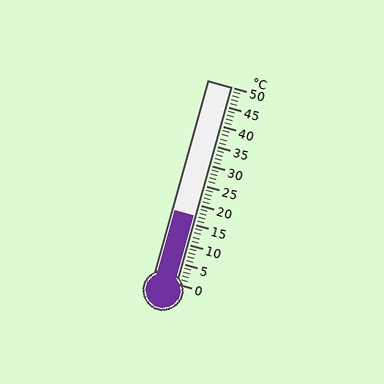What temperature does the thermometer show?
The thermometer shows approximately 17°C.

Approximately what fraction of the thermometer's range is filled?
The thermometer is filled to approximately 35% of its range.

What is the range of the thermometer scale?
The thermometer scale ranges from 0°C to 50°C.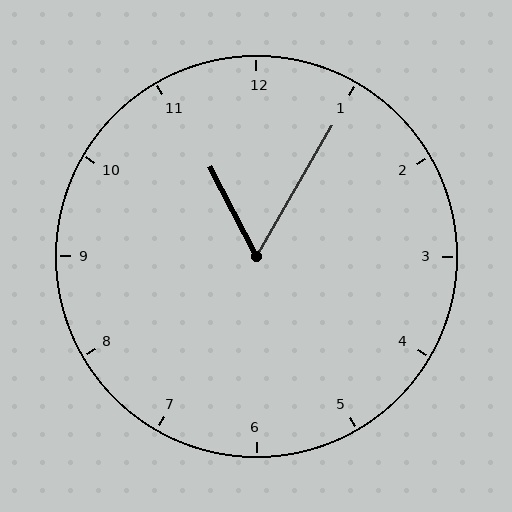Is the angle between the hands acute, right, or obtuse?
It is acute.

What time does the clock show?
11:05.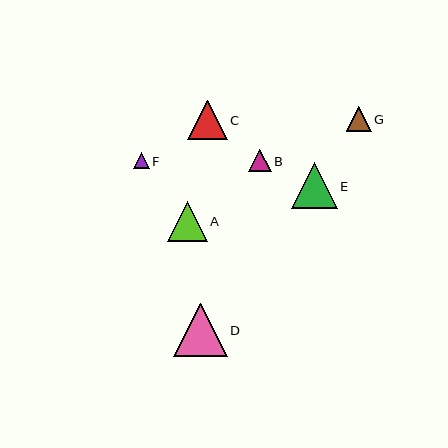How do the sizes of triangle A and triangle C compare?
Triangle A and triangle C are approximately the same size.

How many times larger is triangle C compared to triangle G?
Triangle C is approximately 1.6 times the size of triangle G.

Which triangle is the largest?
Triangle D is the largest with a size of approximately 53 pixels.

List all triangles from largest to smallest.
From largest to smallest: D, E, A, C, G, B, F.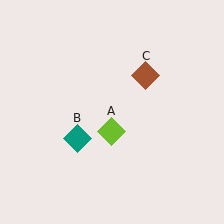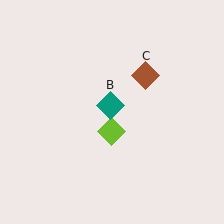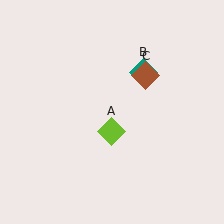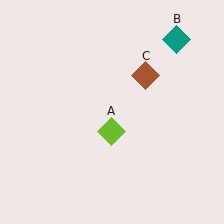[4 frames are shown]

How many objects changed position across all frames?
1 object changed position: teal diamond (object B).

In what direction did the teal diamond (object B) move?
The teal diamond (object B) moved up and to the right.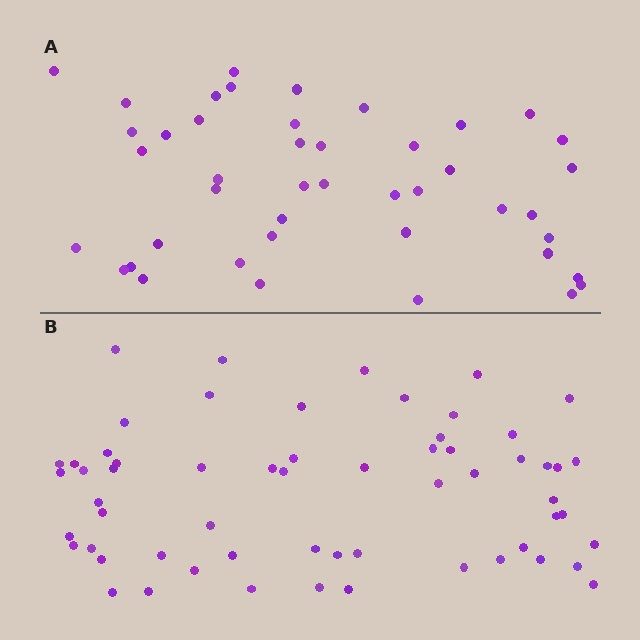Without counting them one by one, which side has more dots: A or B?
Region B (the bottom region) has more dots.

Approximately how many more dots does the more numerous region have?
Region B has approximately 15 more dots than region A.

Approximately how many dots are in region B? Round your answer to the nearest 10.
About 60 dots.